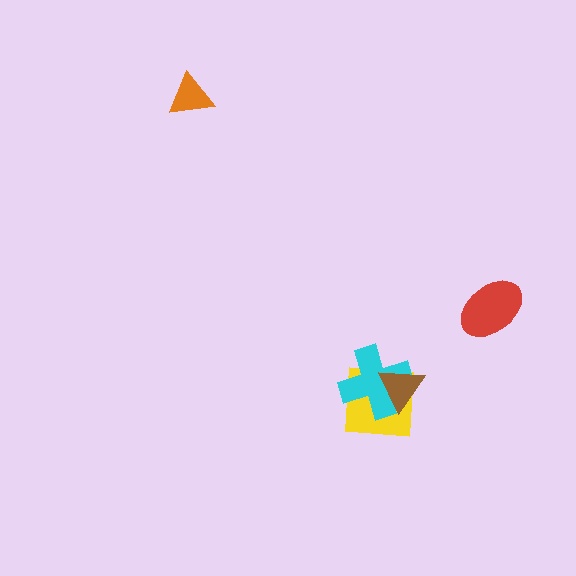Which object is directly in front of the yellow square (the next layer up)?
The cyan cross is directly in front of the yellow square.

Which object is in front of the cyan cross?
The brown triangle is in front of the cyan cross.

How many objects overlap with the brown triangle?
2 objects overlap with the brown triangle.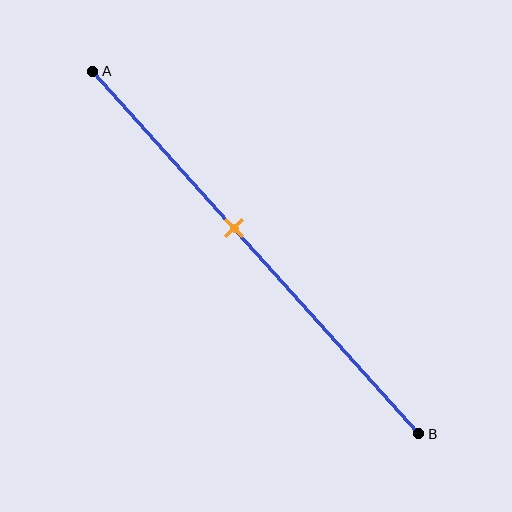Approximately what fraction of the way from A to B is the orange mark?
The orange mark is approximately 45% of the way from A to B.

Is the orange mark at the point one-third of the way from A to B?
No, the mark is at about 45% from A, not at the 33% one-third point.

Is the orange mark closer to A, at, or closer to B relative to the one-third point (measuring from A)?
The orange mark is closer to point B than the one-third point of segment AB.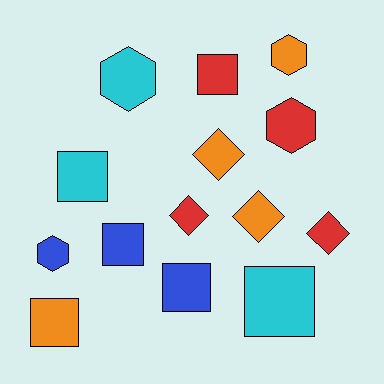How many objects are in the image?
There are 14 objects.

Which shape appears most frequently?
Square, with 6 objects.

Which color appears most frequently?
Orange, with 4 objects.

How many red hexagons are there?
There is 1 red hexagon.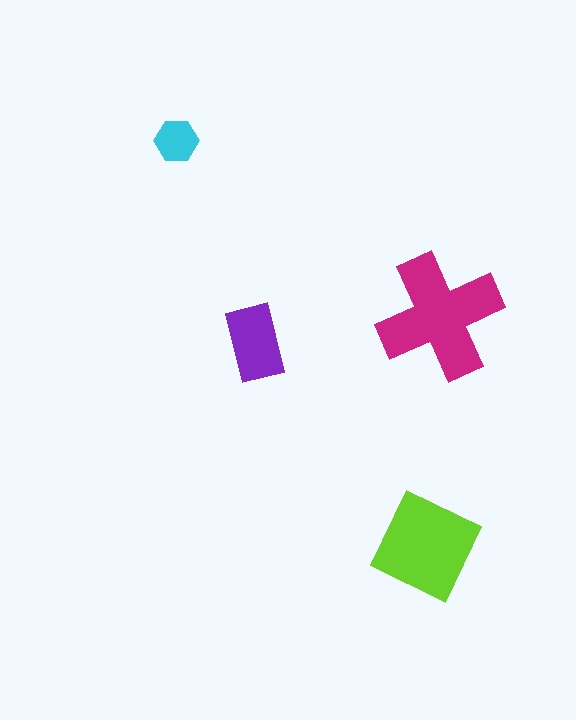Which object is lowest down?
The lime square is bottommost.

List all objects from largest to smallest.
The magenta cross, the lime square, the purple rectangle, the cyan hexagon.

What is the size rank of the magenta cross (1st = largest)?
1st.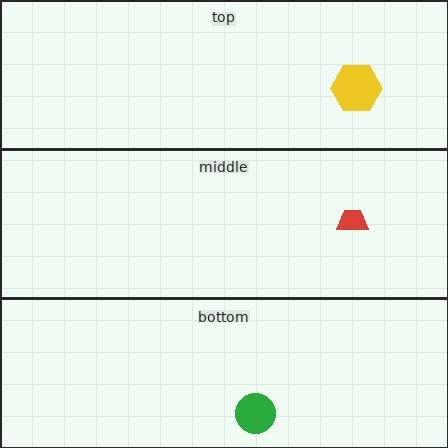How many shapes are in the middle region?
1.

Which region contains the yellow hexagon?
The top region.